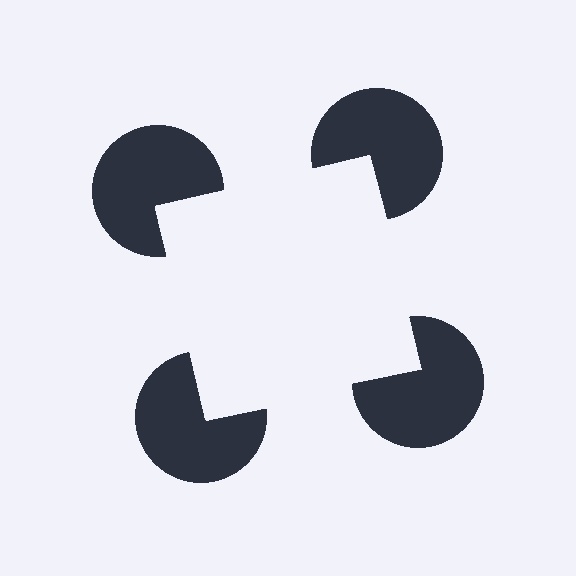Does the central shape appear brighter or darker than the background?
It typically appears slightly brighter than the background, even though no actual brightness change is drawn.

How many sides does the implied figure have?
4 sides.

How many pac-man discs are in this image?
There are 4 — one at each vertex of the illusory square.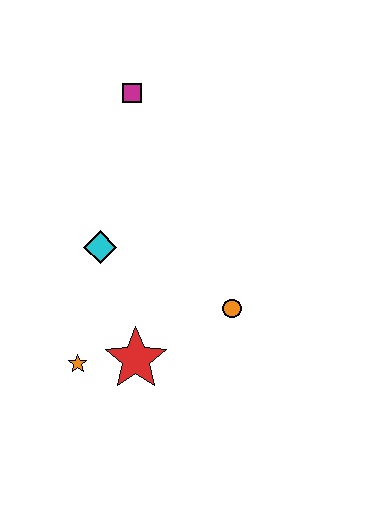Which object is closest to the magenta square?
The cyan diamond is closest to the magenta square.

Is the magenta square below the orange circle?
No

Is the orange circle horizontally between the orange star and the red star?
No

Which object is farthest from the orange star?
The magenta square is farthest from the orange star.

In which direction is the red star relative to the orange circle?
The red star is to the left of the orange circle.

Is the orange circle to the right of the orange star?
Yes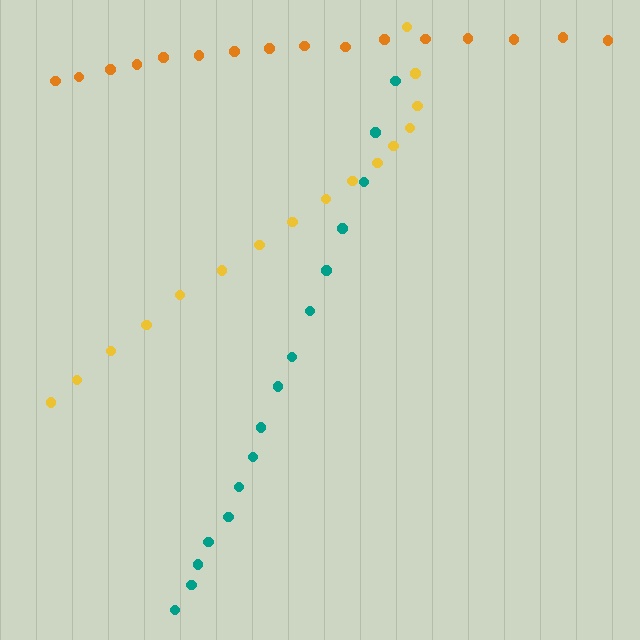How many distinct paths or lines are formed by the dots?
There are 3 distinct paths.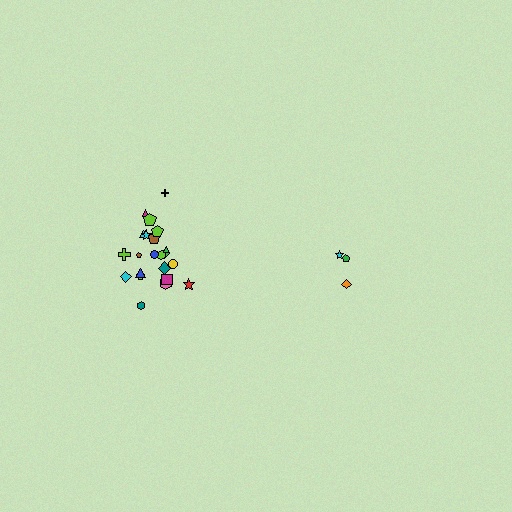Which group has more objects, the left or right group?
The left group.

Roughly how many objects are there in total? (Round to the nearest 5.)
Roughly 25 objects in total.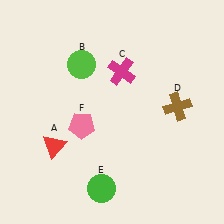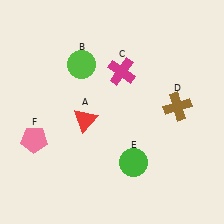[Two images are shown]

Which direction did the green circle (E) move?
The green circle (E) moved right.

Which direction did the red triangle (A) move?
The red triangle (A) moved right.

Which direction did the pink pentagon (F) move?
The pink pentagon (F) moved left.